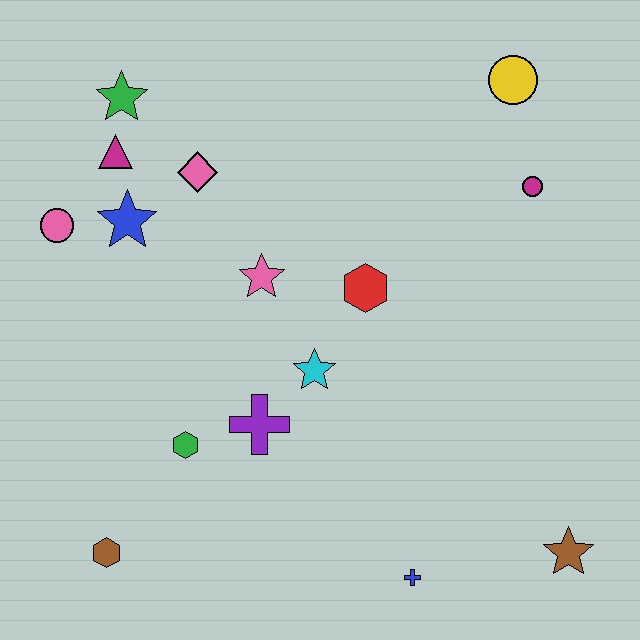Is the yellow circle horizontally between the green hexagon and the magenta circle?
Yes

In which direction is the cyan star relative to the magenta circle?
The cyan star is to the left of the magenta circle.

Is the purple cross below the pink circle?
Yes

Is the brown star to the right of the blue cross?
Yes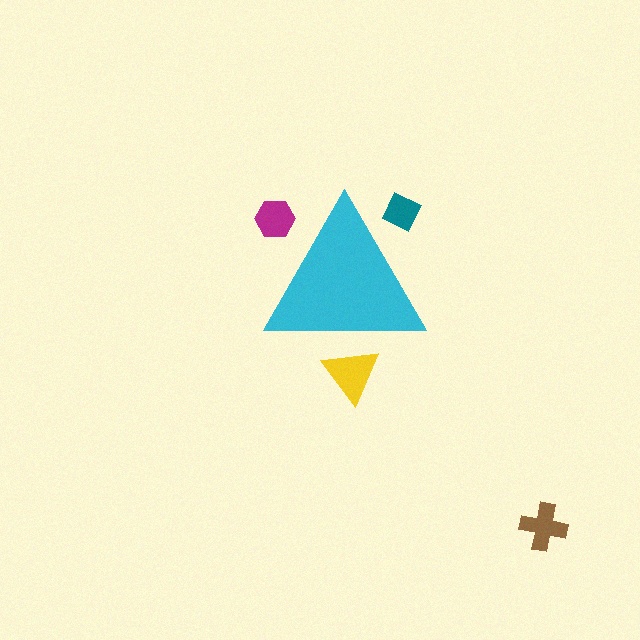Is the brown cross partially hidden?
No, the brown cross is fully visible.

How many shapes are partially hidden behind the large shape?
3 shapes are partially hidden.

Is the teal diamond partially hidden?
Yes, the teal diamond is partially hidden behind the cyan triangle.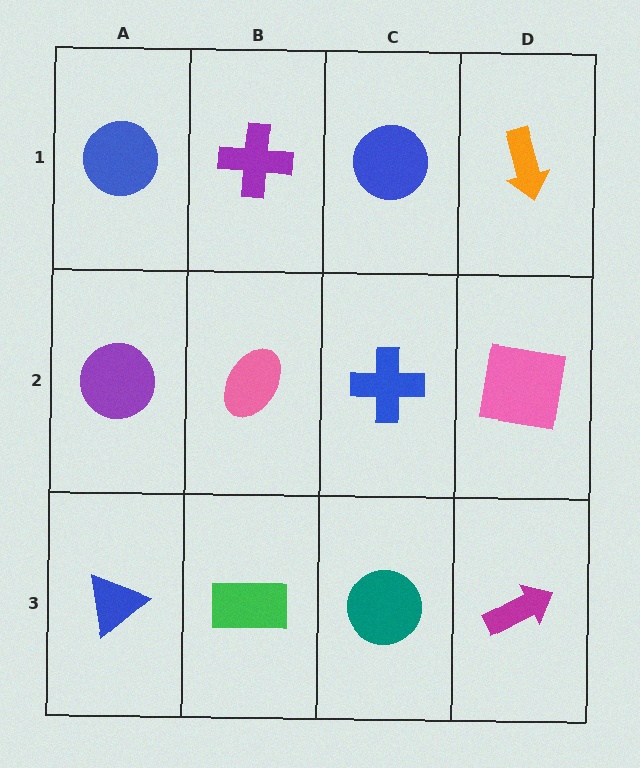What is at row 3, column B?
A green rectangle.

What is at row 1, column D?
An orange arrow.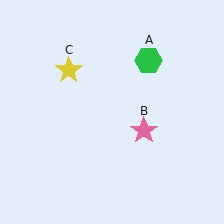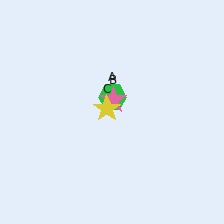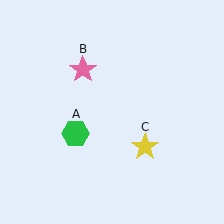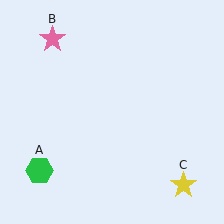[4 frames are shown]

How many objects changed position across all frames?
3 objects changed position: green hexagon (object A), pink star (object B), yellow star (object C).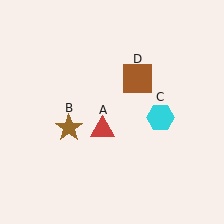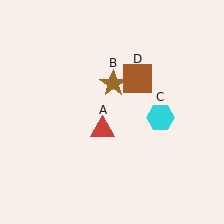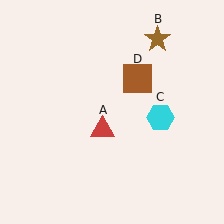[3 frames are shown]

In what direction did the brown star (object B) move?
The brown star (object B) moved up and to the right.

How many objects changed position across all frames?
1 object changed position: brown star (object B).